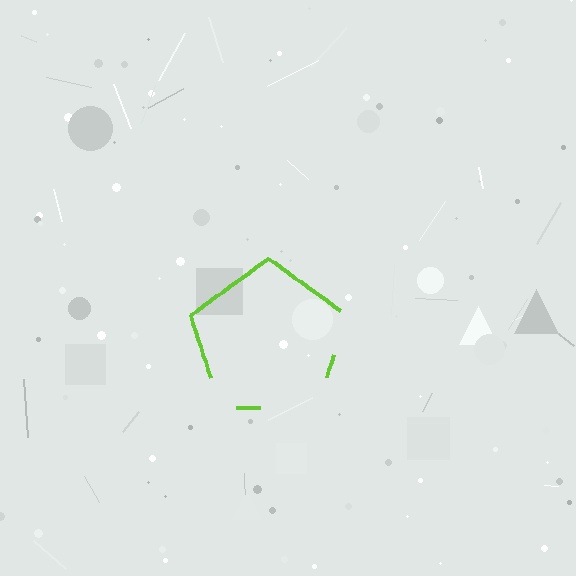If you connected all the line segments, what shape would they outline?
They would outline a pentagon.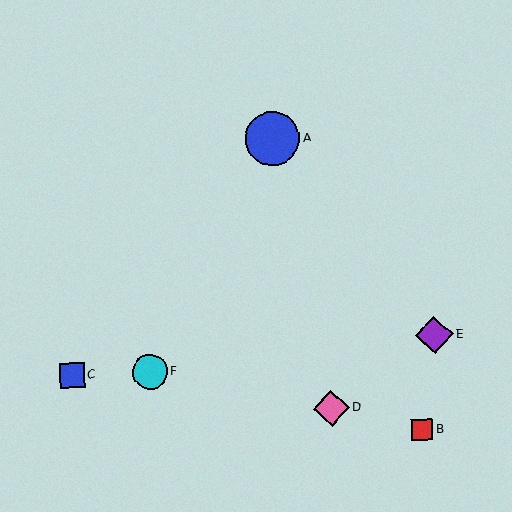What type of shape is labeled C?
Shape C is a blue square.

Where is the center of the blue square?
The center of the blue square is at (72, 375).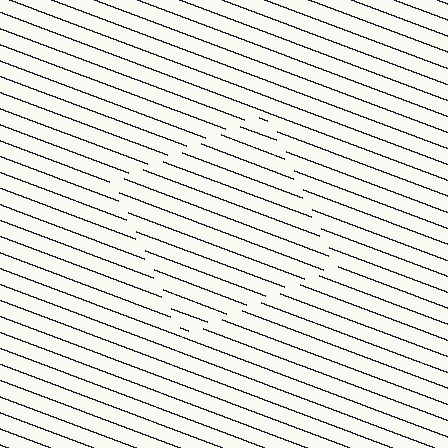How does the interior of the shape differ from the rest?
The interior of the shape contains the same grating, shifted by half a period — the contour is defined by the phase discontinuity where line-ends from the inner and outer gratings abut.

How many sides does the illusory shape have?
4 sides — the line-ends trace a square.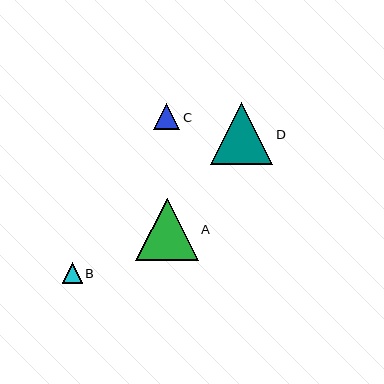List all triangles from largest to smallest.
From largest to smallest: A, D, C, B.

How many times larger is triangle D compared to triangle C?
Triangle D is approximately 2.4 times the size of triangle C.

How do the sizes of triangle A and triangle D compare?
Triangle A and triangle D are approximately the same size.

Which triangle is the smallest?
Triangle B is the smallest with a size of approximately 20 pixels.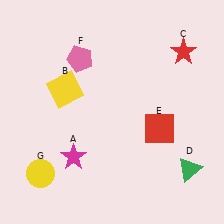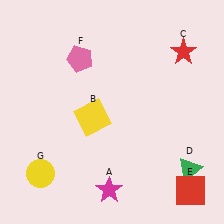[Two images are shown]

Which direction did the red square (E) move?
The red square (E) moved down.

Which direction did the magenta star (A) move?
The magenta star (A) moved right.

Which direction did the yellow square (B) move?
The yellow square (B) moved down.